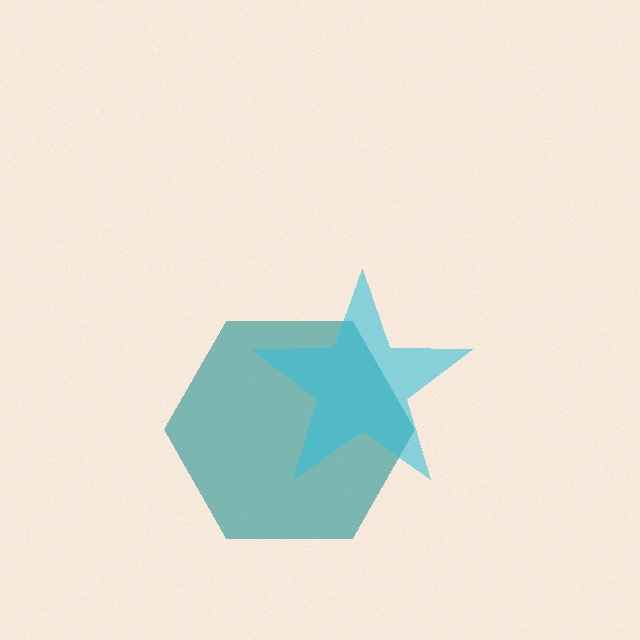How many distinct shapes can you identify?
There are 2 distinct shapes: a teal hexagon, a cyan star.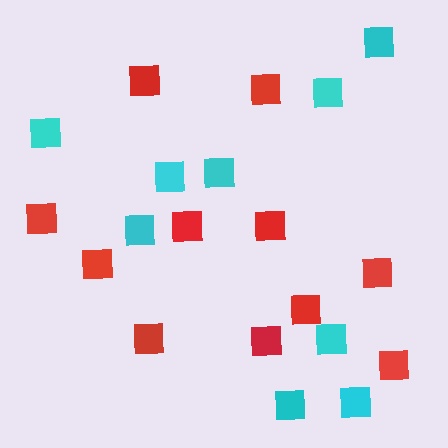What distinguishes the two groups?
There are 2 groups: one group of red squares (11) and one group of cyan squares (9).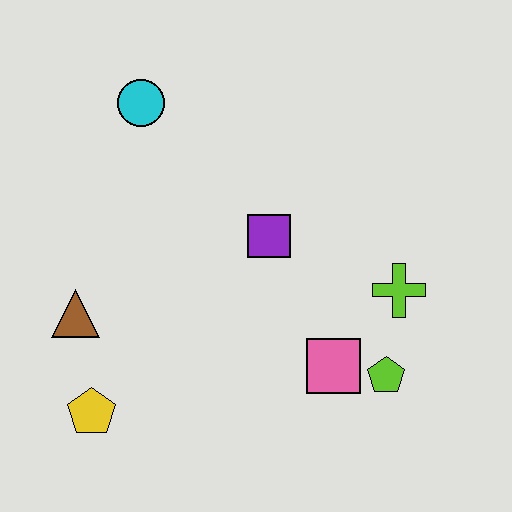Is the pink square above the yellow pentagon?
Yes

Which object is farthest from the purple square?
The yellow pentagon is farthest from the purple square.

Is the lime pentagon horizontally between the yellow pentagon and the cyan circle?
No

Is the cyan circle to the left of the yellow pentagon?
No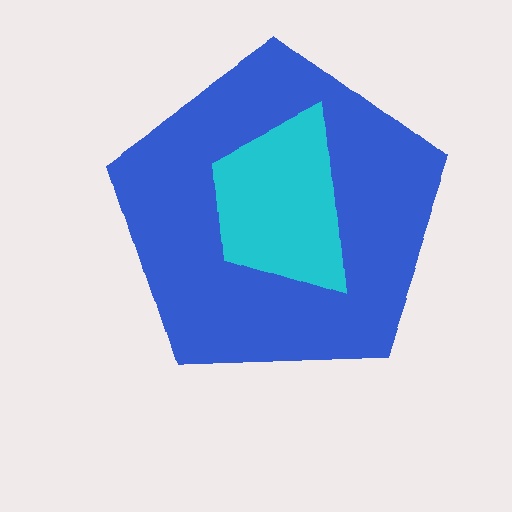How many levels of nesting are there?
2.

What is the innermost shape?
The cyan trapezoid.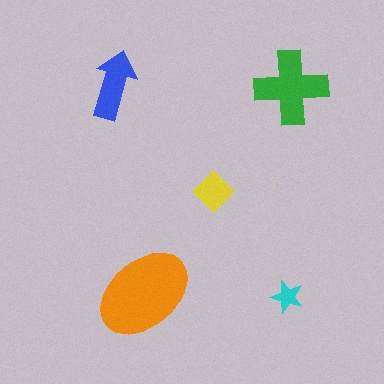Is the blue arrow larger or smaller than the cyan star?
Larger.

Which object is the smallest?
The cyan star.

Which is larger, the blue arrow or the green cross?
The green cross.